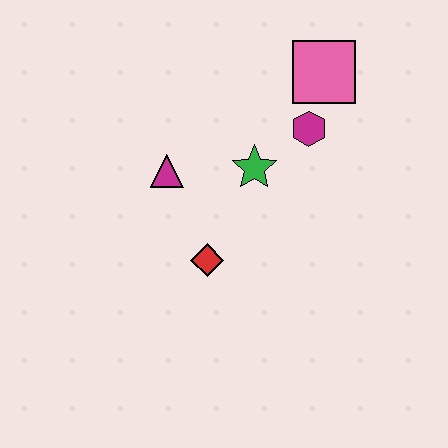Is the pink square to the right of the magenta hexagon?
Yes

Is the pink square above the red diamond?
Yes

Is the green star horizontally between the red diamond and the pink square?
Yes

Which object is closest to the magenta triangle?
The green star is closest to the magenta triangle.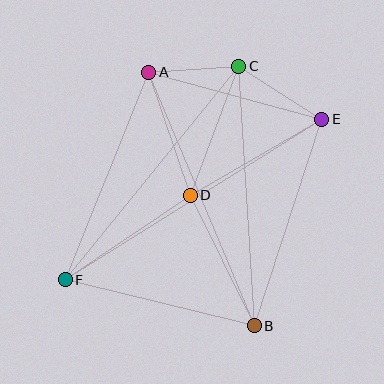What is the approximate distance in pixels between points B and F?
The distance between B and F is approximately 194 pixels.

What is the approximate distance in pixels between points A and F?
The distance between A and F is approximately 224 pixels.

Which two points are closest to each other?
Points A and C are closest to each other.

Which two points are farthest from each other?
Points E and F are farthest from each other.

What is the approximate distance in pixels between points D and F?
The distance between D and F is approximately 150 pixels.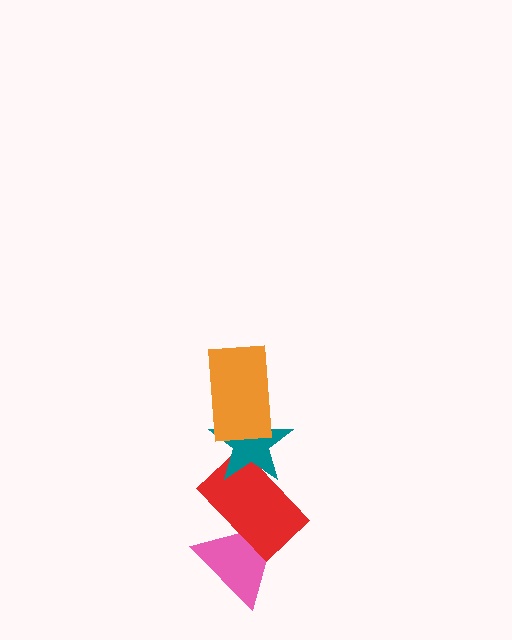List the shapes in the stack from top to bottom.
From top to bottom: the orange rectangle, the teal star, the red rectangle, the pink triangle.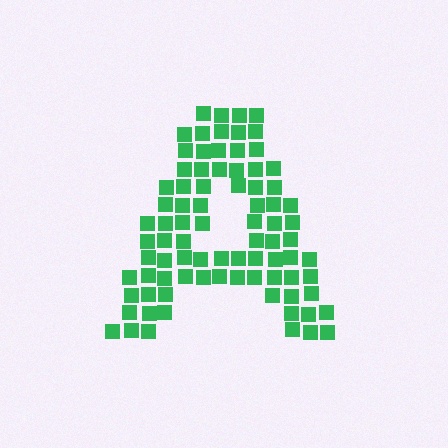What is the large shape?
The large shape is the letter A.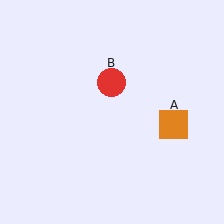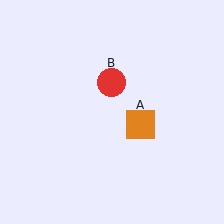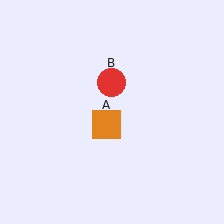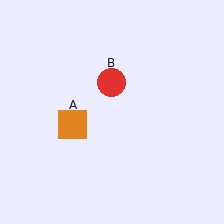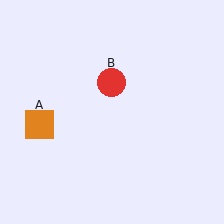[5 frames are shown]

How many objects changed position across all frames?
1 object changed position: orange square (object A).